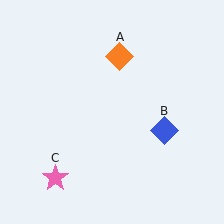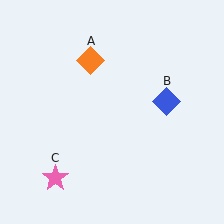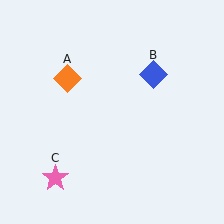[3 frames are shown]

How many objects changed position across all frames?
2 objects changed position: orange diamond (object A), blue diamond (object B).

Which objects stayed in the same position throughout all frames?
Pink star (object C) remained stationary.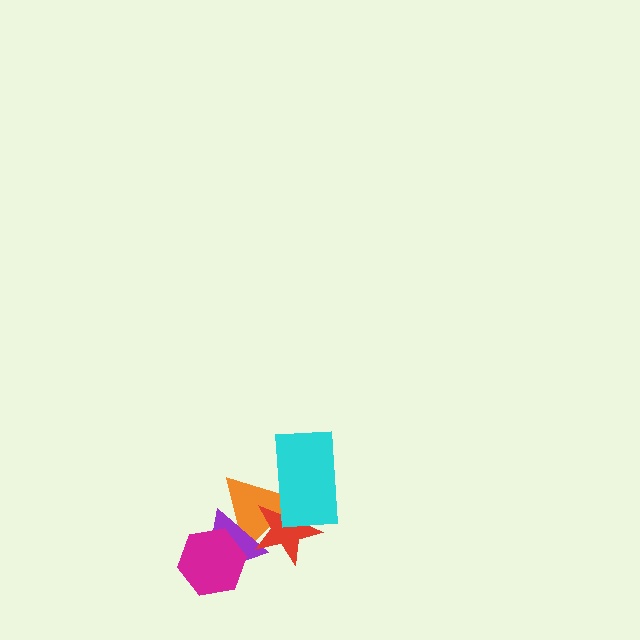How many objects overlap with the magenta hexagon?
2 objects overlap with the magenta hexagon.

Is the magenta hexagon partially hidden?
No, no other shape covers it.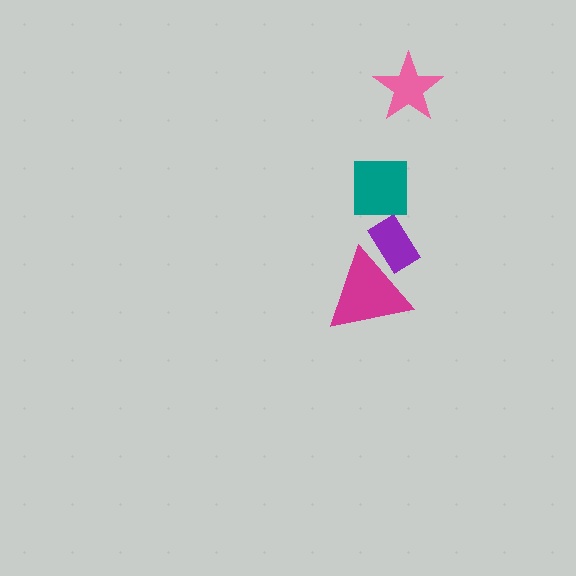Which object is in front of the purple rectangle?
The magenta triangle is in front of the purple rectangle.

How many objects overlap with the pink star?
0 objects overlap with the pink star.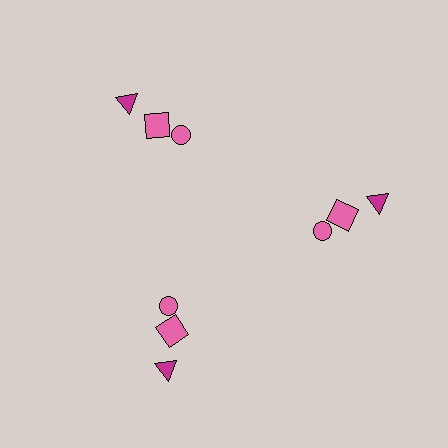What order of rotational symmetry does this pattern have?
This pattern has 3-fold rotational symmetry.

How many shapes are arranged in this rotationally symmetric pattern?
There are 9 shapes, arranged in 3 groups of 3.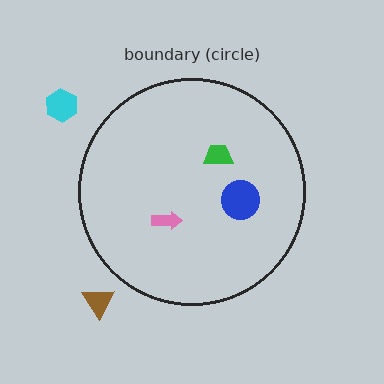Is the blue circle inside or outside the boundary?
Inside.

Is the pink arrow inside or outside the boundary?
Inside.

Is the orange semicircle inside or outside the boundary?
Inside.